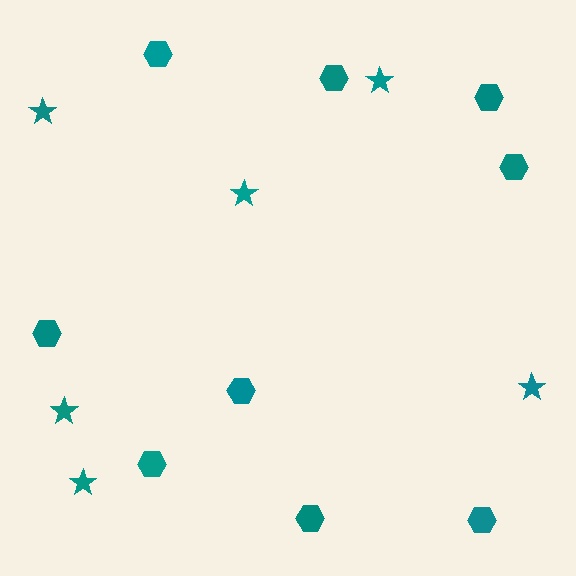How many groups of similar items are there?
There are 2 groups: one group of stars (6) and one group of hexagons (9).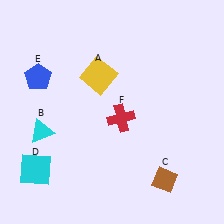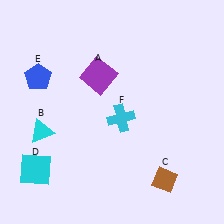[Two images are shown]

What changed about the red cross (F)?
In Image 1, F is red. In Image 2, it changed to cyan.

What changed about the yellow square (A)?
In Image 1, A is yellow. In Image 2, it changed to purple.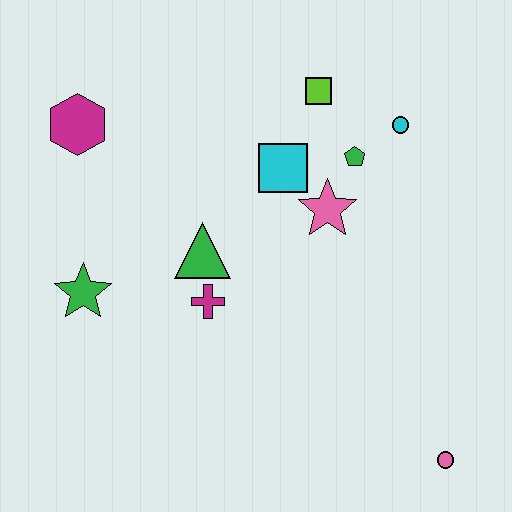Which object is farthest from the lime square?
The pink circle is farthest from the lime square.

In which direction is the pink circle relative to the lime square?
The pink circle is below the lime square.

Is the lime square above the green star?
Yes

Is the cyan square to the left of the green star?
No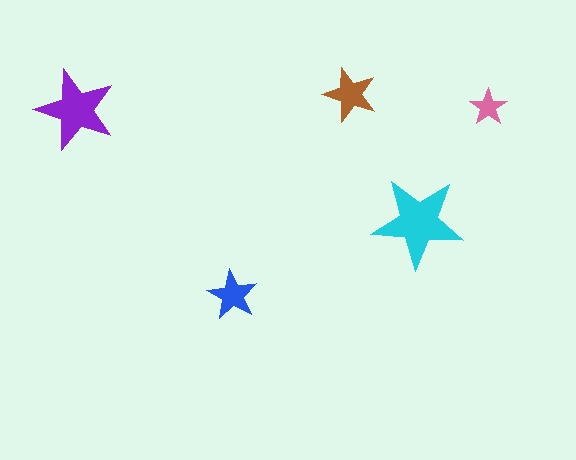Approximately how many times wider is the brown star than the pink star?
About 1.5 times wider.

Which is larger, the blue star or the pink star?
The blue one.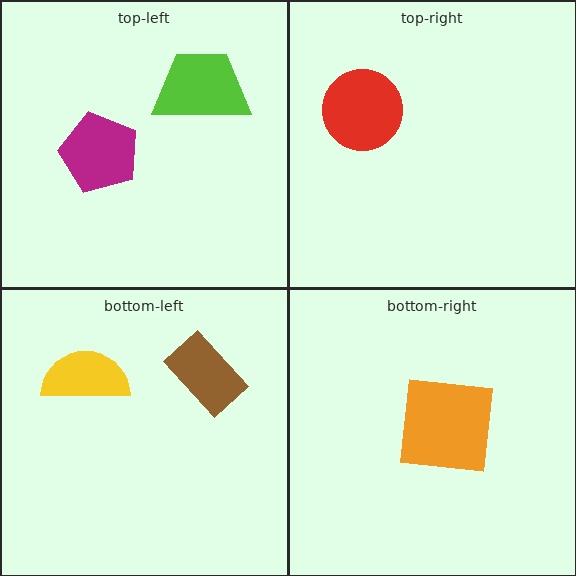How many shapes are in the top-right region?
1.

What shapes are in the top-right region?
The red circle.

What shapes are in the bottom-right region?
The orange square.